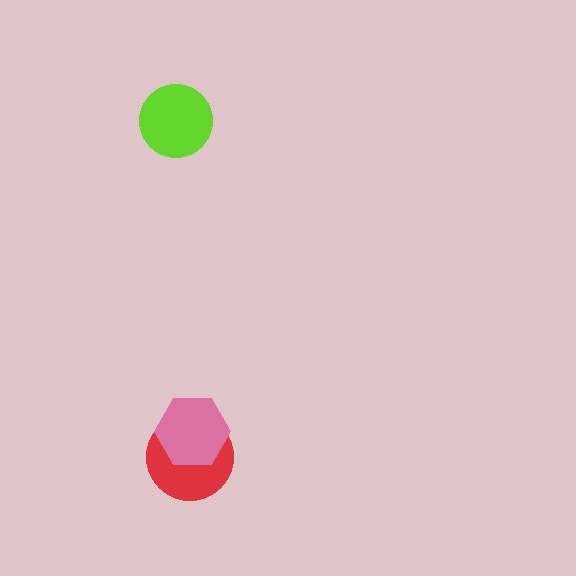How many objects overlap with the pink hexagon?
1 object overlaps with the pink hexagon.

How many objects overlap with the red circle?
1 object overlaps with the red circle.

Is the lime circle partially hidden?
No, no other shape covers it.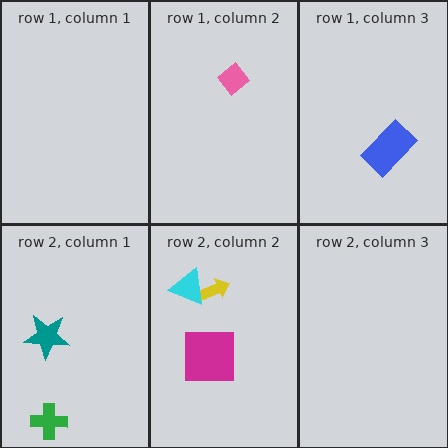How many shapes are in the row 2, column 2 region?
3.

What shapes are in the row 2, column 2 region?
The yellow arrow, the cyan triangle, the magenta square.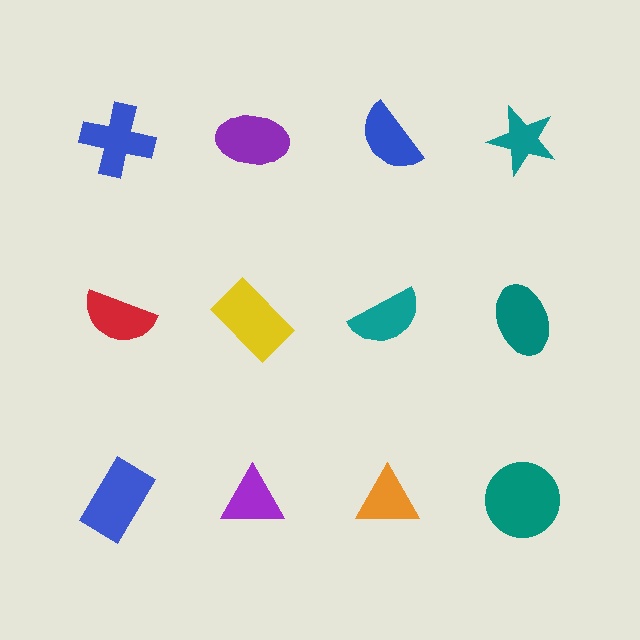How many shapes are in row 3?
4 shapes.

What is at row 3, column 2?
A purple triangle.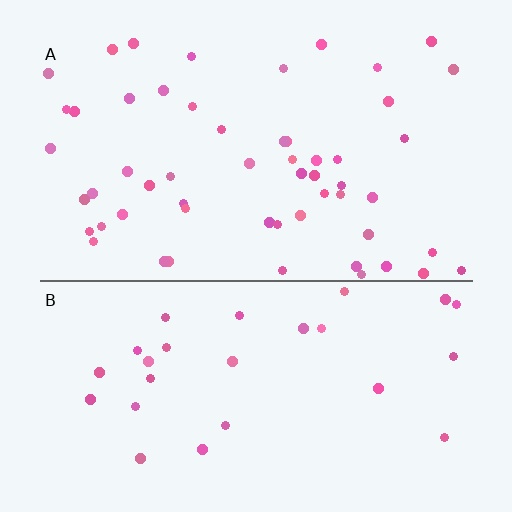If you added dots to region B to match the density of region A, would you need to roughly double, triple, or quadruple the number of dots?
Approximately double.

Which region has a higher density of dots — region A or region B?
A (the top).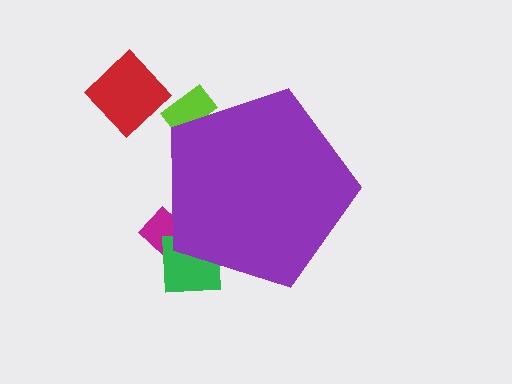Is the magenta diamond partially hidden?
Yes, the magenta diamond is partially hidden behind the purple pentagon.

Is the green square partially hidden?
Yes, the green square is partially hidden behind the purple pentagon.